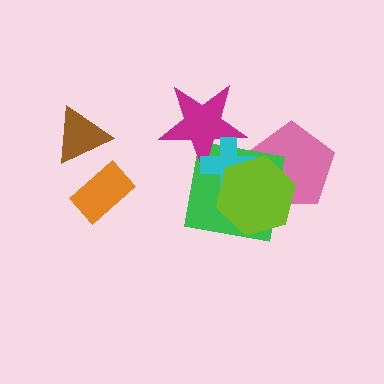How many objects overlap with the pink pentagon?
3 objects overlap with the pink pentagon.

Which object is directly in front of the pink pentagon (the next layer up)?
The green square is directly in front of the pink pentagon.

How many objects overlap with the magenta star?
2 objects overlap with the magenta star.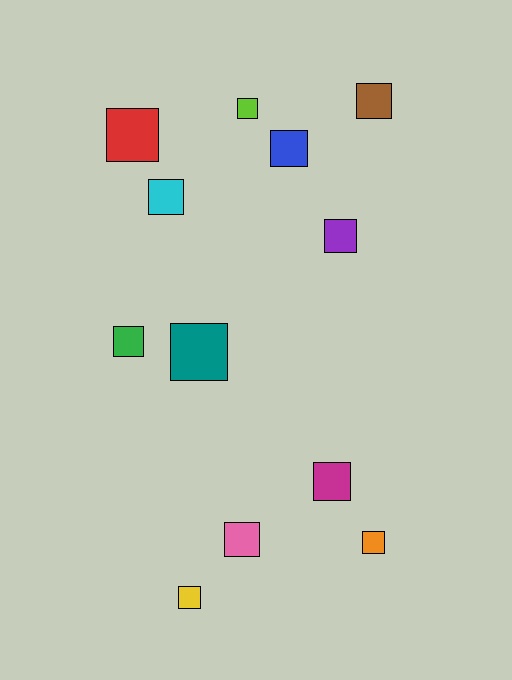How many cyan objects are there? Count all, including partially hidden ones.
There is 1 cyan object.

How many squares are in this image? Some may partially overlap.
There are 12 squares.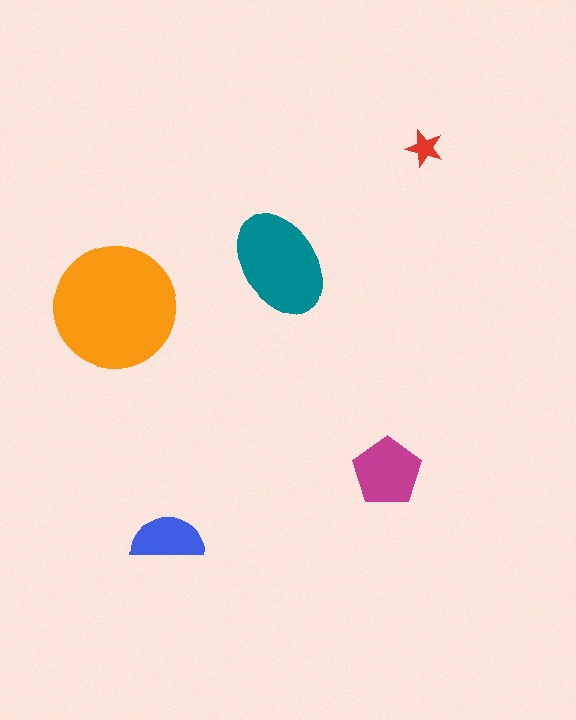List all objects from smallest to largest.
The red star, the blue semicircle, the magenta pentagon, the teal ellipse, the orange circle.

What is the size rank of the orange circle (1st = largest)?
1st.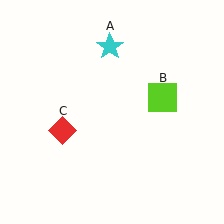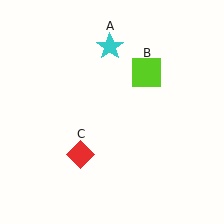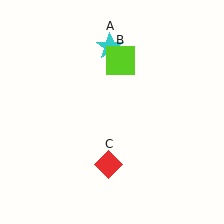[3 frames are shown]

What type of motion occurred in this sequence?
The lime square (object B), red diamond (object C) rotated counterclockwise around the center of the scene.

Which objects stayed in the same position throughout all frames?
Cyan star (object A) remained stationary.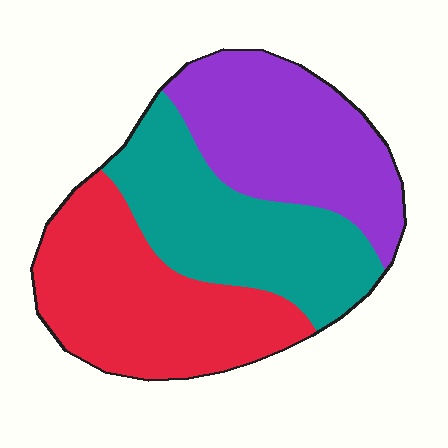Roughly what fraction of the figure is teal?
Teal takes up between a quarter and a half of the figure.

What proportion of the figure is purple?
Purple takes up between a sixth and a third of the figure.